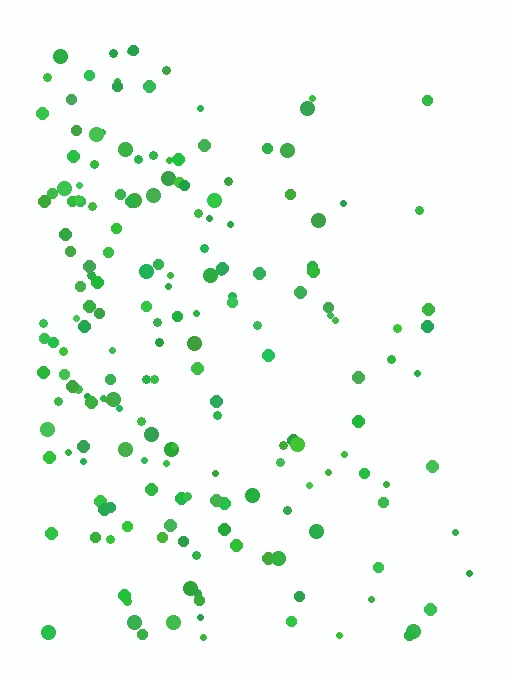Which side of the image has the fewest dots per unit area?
The right.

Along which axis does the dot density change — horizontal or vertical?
Horizontal.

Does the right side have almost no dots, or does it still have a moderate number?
Still a moderate number, just noticeably fewer than the left.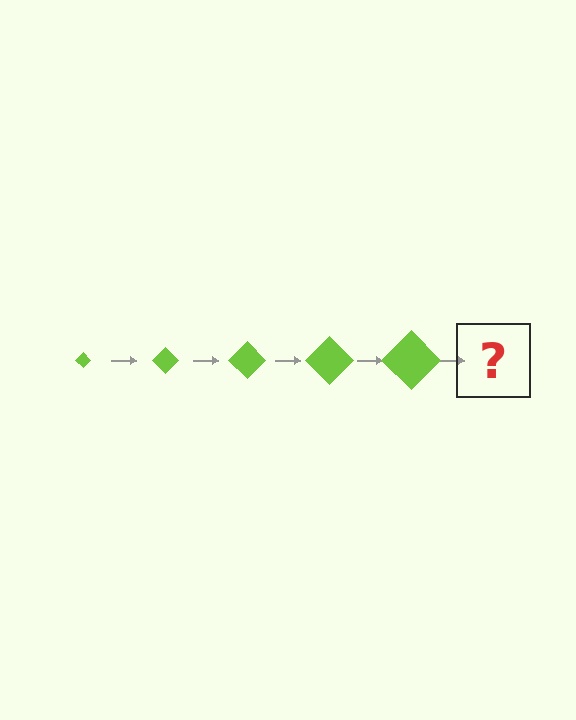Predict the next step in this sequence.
The next step is a lime diamond, larger than the previous one.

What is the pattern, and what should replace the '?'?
The pattern is that the diamond gets progressively larger each step. The '?' should be a lime diamond, larger than the previous one.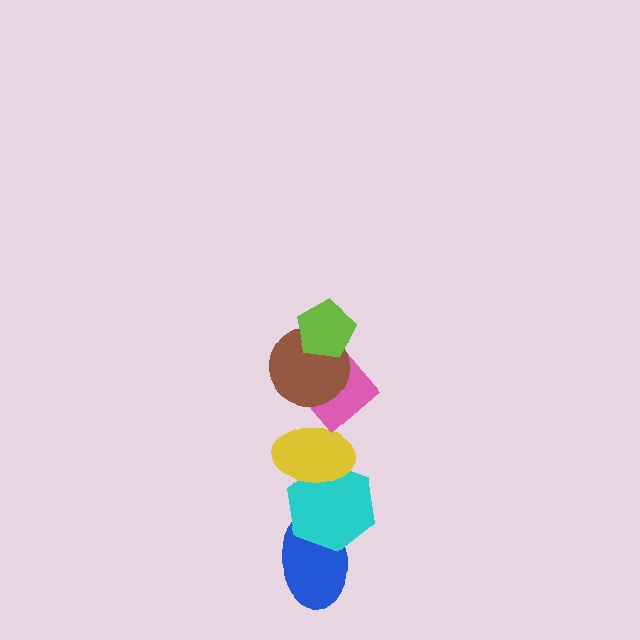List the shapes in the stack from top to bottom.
From top to bottom: the lime pentagon, the brown circle, the pink diamond, the yellow ellipse, the cyan hexagon, the blue ellipse.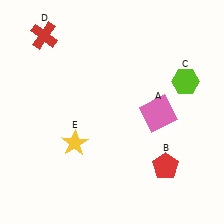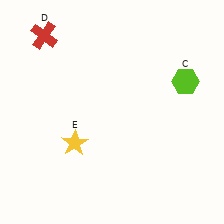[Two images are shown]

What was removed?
The pink square (A), the red pentagon (B) were removed in Image 2.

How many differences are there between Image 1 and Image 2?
There are 2 differences between the two images.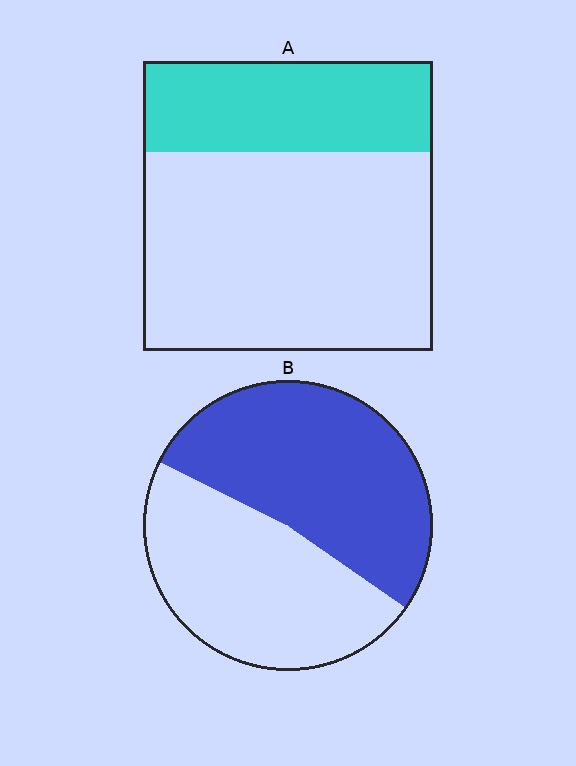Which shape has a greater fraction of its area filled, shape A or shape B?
Shape B.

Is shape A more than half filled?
No.